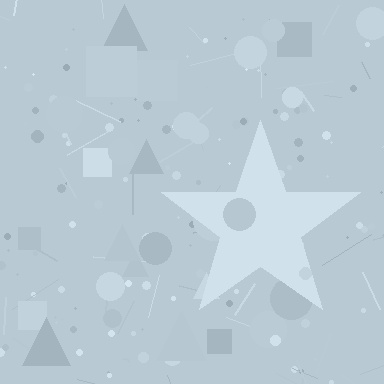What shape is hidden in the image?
A star is hidden in the image.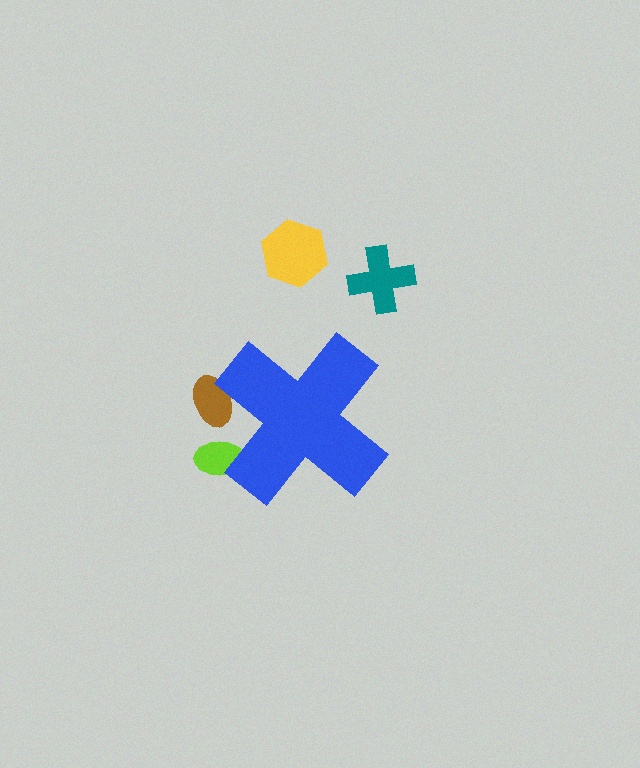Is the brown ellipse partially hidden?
Yes, the brown ellipse is partially hidden behind the blue cross.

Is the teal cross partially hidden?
No, the teal cross is fully visible.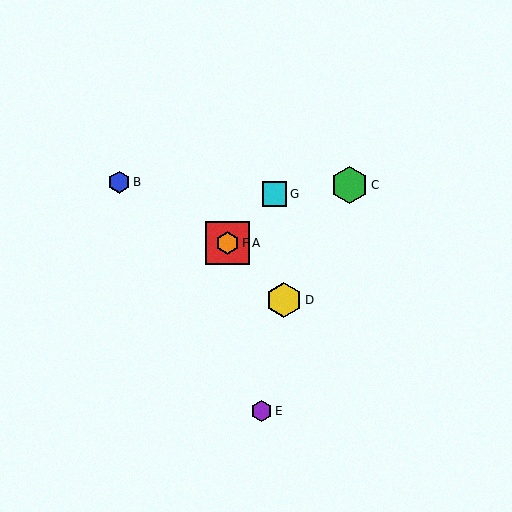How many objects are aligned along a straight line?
3 objects (A, D, F) are aligned along a straight line.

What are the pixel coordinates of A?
Object A is at (227, 243).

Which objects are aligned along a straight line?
Objects A, D, F are aligned along a straight line.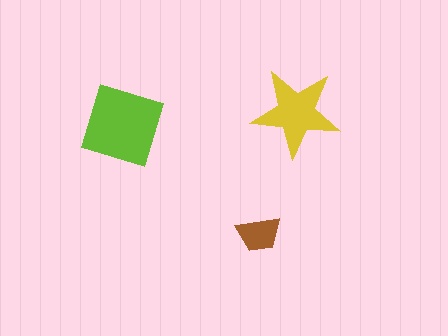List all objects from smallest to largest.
The brown trapezoid, the yellow star, the lime square.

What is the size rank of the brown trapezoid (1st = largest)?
3rd.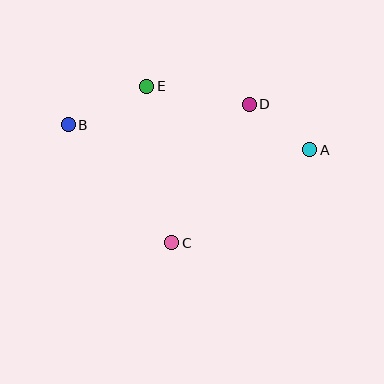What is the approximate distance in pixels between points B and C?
The distance between B and C is approximately 157 pixels.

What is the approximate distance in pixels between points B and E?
The distance between B and E is approximately 87 pixels.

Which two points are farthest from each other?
Points A and B are farthest from each other.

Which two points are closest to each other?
Points A and D are closest to each other.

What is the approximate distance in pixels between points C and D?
The distance between C and D is approximately 159 pixels.